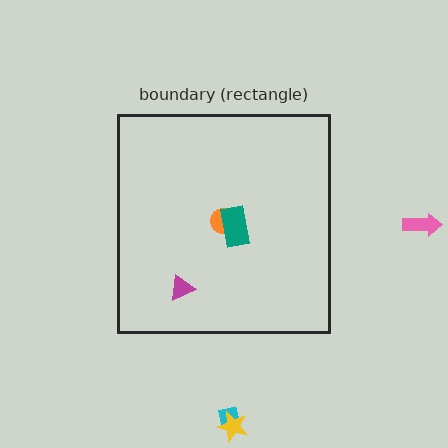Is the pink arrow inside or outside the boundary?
Outside.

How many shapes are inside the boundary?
3 inside, 3 outside.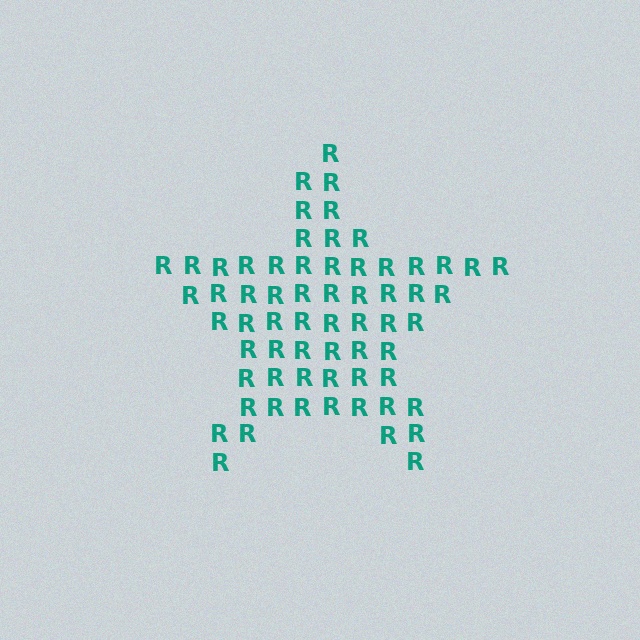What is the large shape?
The large shape is a star.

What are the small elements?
The small elements are letter R's.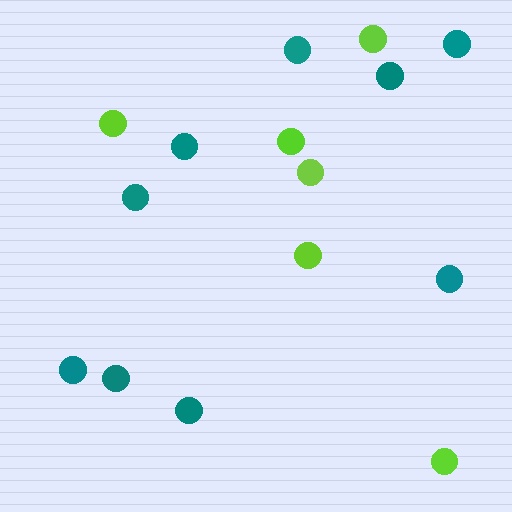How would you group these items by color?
There are 2 groups: one group of lime circles (6) and one group of teal circles (9).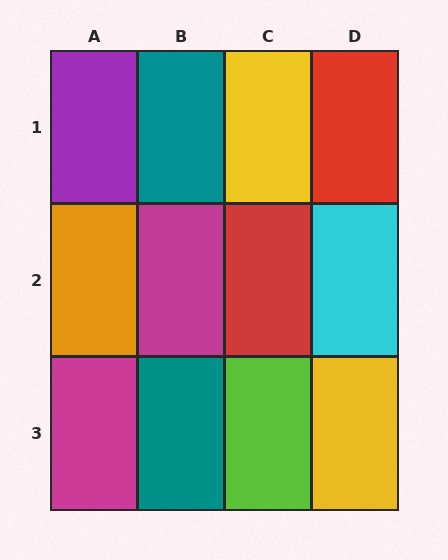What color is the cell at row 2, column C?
Red.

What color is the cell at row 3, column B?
Teal.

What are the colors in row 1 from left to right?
Purple, teal, yellow, red.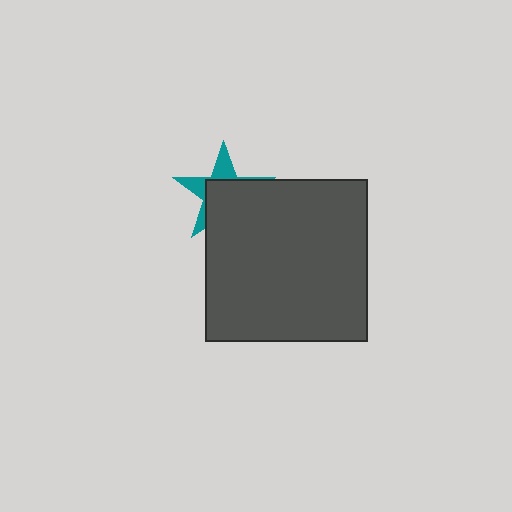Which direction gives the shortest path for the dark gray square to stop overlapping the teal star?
Moving toward the lower-right gives the shortest separation.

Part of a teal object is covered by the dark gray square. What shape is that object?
It is a star.